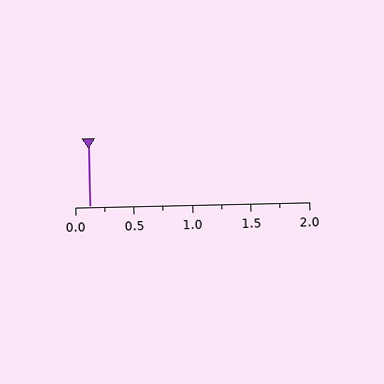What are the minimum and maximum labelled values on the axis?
The axis runs from 0.0 to 2.0.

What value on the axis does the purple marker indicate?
The marker indicates approximately 0.12.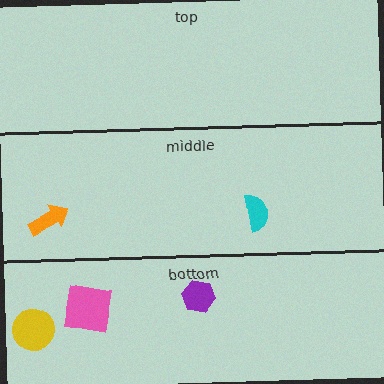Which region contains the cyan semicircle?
The middle region.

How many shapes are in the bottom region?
3.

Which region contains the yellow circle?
The bottom region.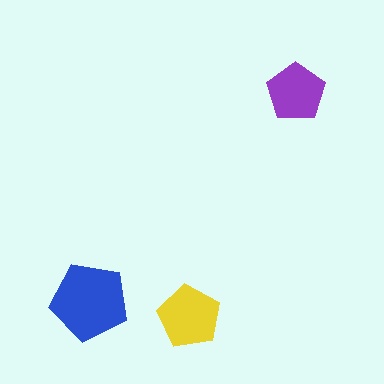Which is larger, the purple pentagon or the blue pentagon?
The blue one.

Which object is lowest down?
The yellow pentagon is bottommost.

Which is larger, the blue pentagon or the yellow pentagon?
The blue one.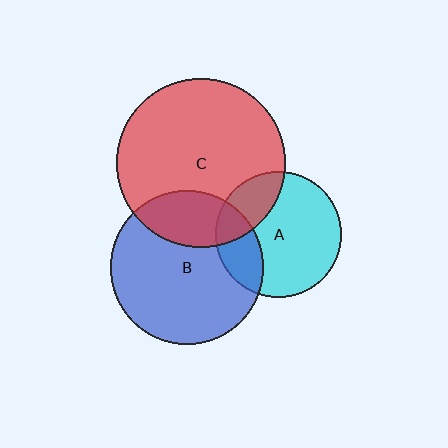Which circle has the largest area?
Circle C (red).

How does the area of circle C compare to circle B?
Approximately 1.2 times.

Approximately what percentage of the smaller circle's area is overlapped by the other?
Approximately 25%.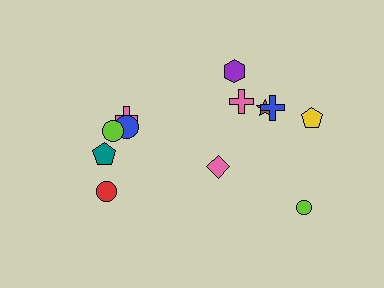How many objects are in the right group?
There are 7 objects.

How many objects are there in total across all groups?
There are 12 objects.